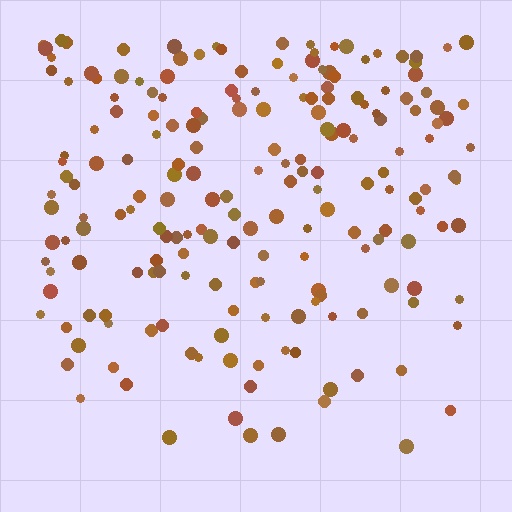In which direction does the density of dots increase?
From bottom to top, with the top side densest.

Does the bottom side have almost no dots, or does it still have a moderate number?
Still a moderate number, just noticeably fewer than the top.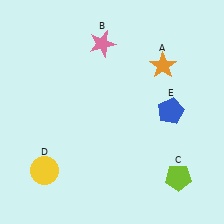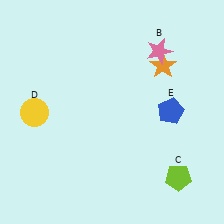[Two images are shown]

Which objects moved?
The objects that moved are: the pink star (B), the yellow circle (D).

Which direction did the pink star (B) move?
The pink star (B) moved right.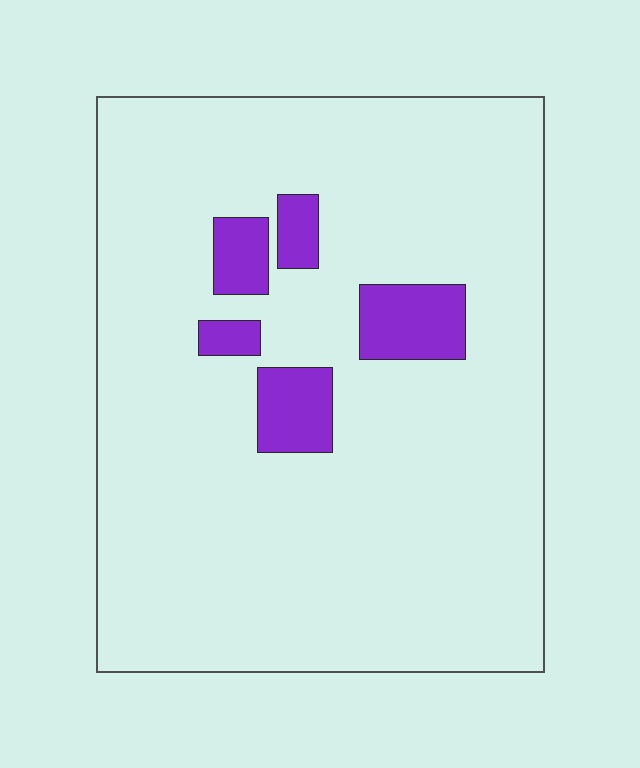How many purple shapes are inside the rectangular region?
5.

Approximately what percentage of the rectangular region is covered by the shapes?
Approximately 10%.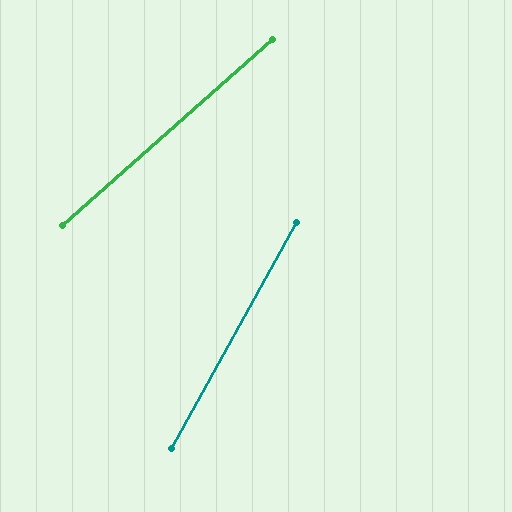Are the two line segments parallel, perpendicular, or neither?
Neither parallel nor perpendicular — they differ by about 20°.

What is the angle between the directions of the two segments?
Approximately 20 degrees.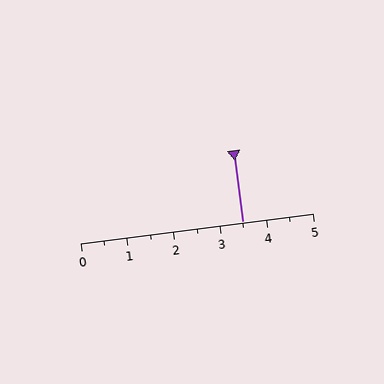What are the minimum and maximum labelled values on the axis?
The axis runs from 0 to 5.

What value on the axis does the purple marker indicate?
The marker indicates approximately 3.5.